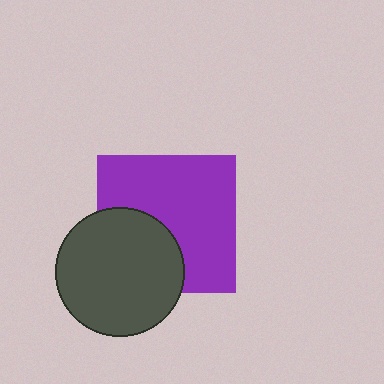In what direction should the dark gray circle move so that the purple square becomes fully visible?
The dark gray circle should move toward the lower-left. That is the shortest direction to clear the overlap and leave the purple square fully visible.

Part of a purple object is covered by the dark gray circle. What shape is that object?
It is a square.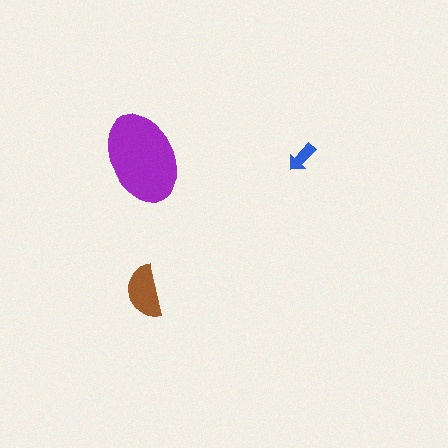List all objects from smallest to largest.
The blue arrow, the brown semicircle, the purple ellipse.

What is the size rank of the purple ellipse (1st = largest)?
1st.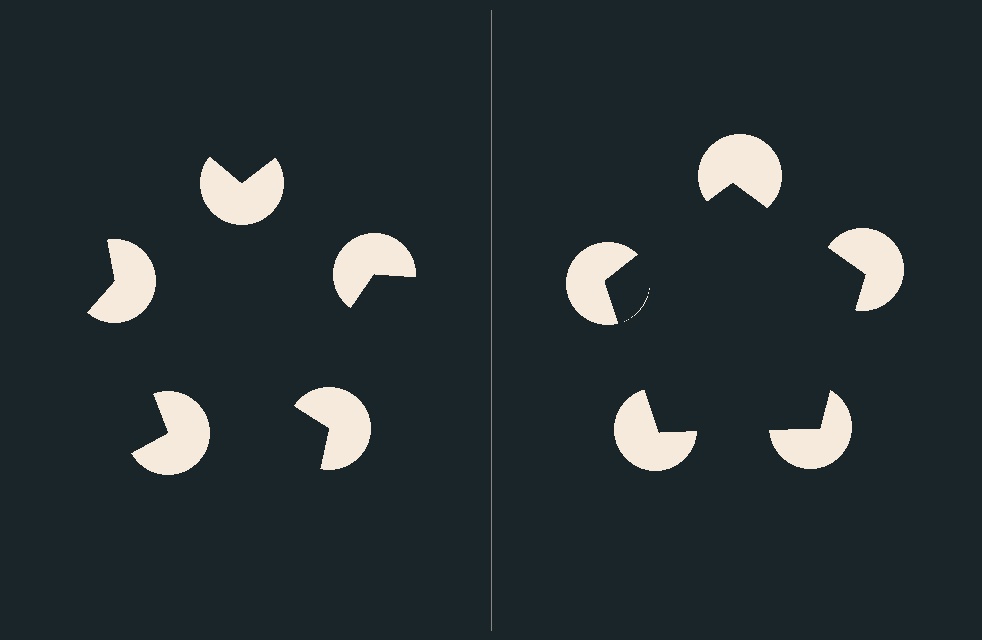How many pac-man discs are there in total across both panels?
10 — 5 on each side.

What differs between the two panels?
The pac-man discs are positioned identically on both sides; only the wedge orientations differ. On the right they align to a pentagon; on the left they are misaligned.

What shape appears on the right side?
An illusory pentagon.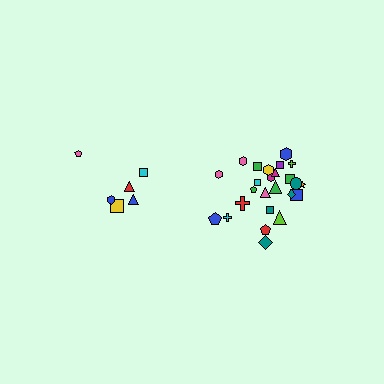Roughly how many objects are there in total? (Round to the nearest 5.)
Roughly 30 objects in total.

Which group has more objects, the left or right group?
The right group.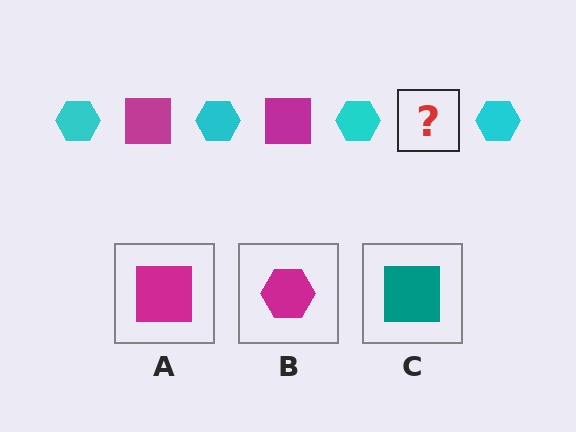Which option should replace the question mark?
Option A.